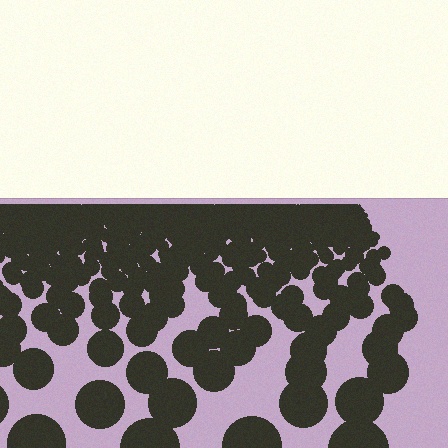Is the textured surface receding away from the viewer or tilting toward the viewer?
The surface is receding away from the viewer. Texture elements get smaller and denser toward the top.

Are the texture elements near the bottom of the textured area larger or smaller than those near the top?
Larger. Near the bottom, elements are closer to the viewer and appear at a bigger on-screen size.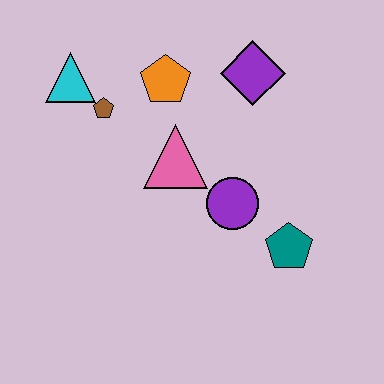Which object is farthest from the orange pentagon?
The teal pentagon is farthest from the orange pentagon.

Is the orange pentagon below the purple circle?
No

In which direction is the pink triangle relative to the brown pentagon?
The pink triangle is to the right of the brown pentagon.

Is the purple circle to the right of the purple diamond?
No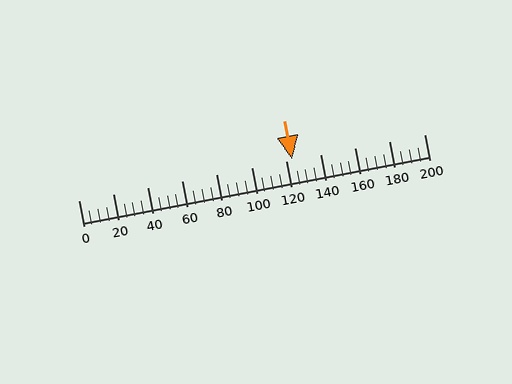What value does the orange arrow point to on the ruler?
The orange arrow points to approximately 124.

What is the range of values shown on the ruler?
The ruler shows values from 0 to 200.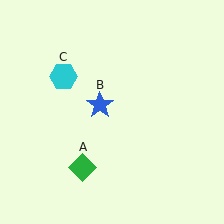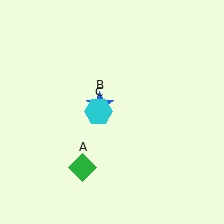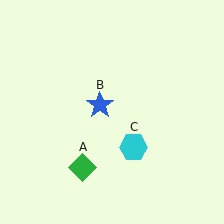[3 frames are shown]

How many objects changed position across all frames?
1 object changed position: cyan hexagon (object C).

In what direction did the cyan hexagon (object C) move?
The cyan hexagon (object C) moved down and to the right.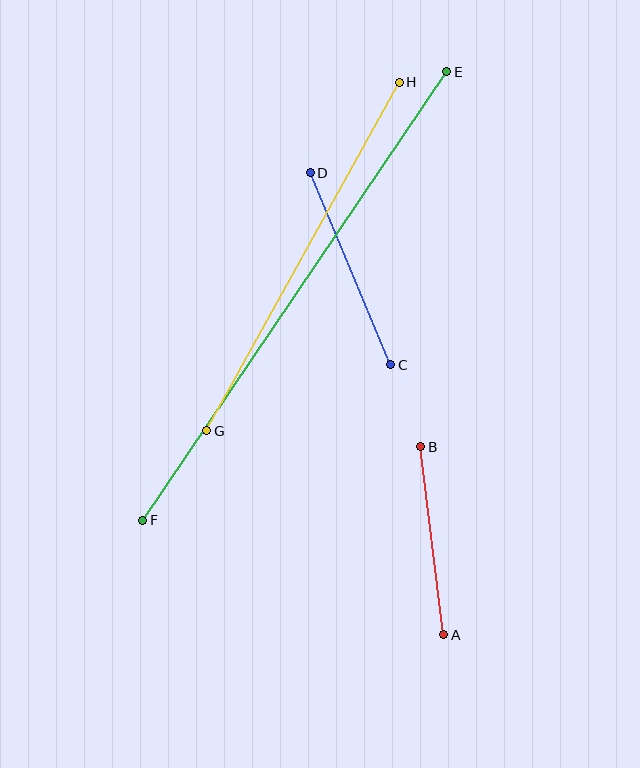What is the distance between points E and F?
The distance is approximately 542 pixels.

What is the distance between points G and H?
The distance is approximately 398 pixels.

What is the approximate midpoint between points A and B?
The midpoint is at approximately (432, 541) pixels.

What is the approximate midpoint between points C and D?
The midpoint is at approximately (351, 269) pixels.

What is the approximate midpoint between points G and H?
The midpoint is at approximately (303, 257) pixels.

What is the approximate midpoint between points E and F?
The midpoint is at approximately (295, 296) pixels.